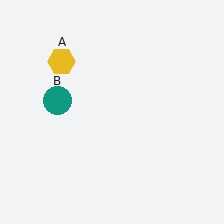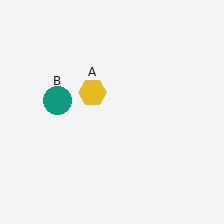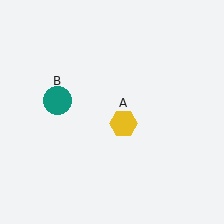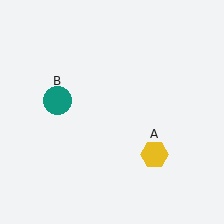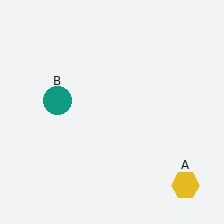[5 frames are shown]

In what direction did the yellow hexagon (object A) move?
The yellow hexagon (object A) moved down and to the right.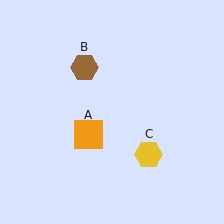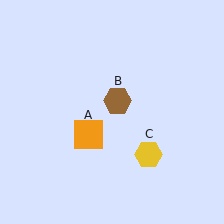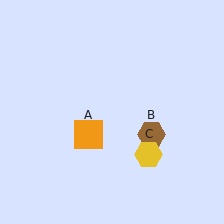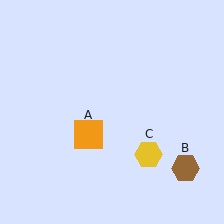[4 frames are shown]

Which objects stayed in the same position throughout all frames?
Orange square (object A) and yellow hexagon (object C) remained stationary.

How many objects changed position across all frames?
1 object changed position: brown hexagon (object B).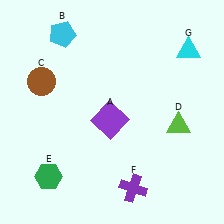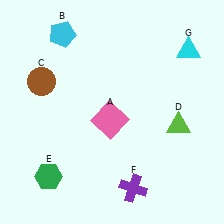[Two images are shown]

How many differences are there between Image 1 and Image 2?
There is 1 difference between the two images.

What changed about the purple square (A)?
In Image 1, A is purple. In Image 2, it changed to pink.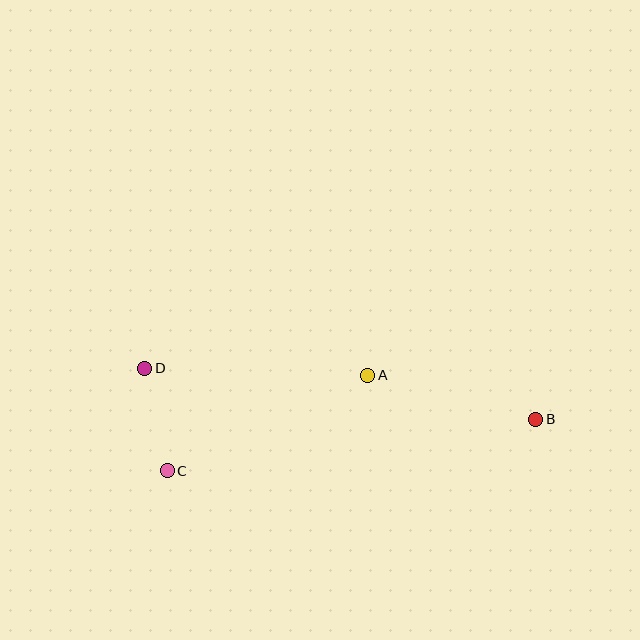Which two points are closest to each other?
Points C and D are closest to each other.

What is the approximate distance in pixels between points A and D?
The distance between A and D is approximately 223 pixels.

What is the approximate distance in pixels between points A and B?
The distance between A and B is approximately 174 pixels.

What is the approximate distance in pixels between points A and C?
The distance between A and C is approximately 222 pixels.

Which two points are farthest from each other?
Points B and D are farthest from each other.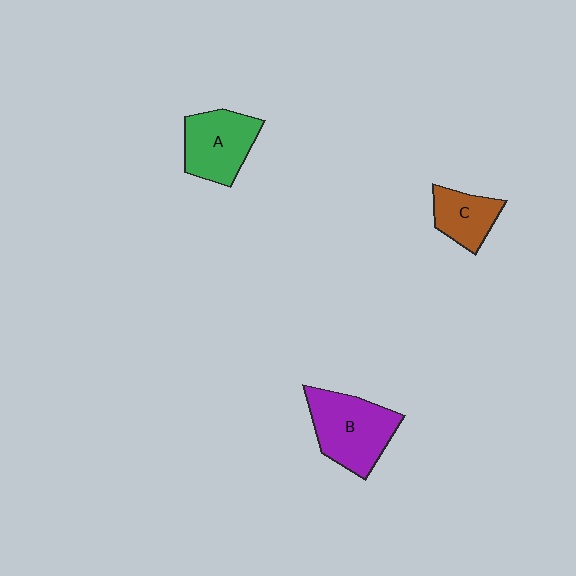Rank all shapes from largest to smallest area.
From largest to smallest: B (purple), A (green), C (brown).